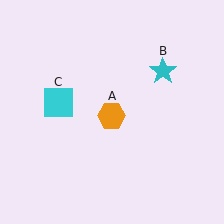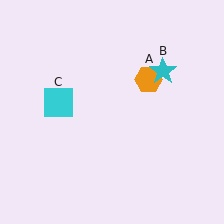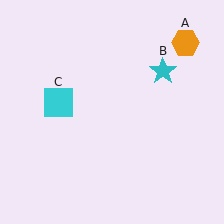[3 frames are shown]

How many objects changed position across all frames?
1 object changed position: orange hexagon (object A).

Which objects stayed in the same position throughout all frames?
Cyan star (object B) and cyan square (object C) remained stationary.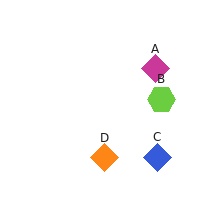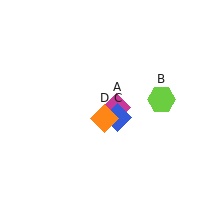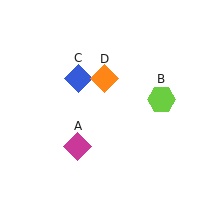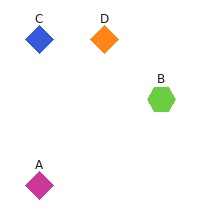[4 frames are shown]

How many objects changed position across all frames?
3 objects changed position: magenta diamond (object A), blue diamond (object C), orange diamond (object D).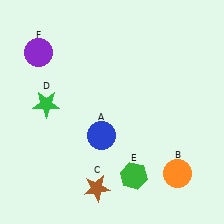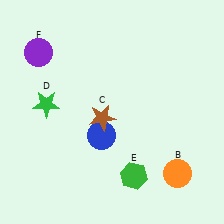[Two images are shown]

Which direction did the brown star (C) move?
The brown star (C) moved up.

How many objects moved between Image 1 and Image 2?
1 object moved between the two images.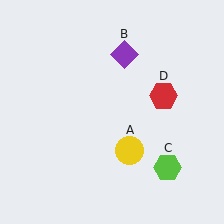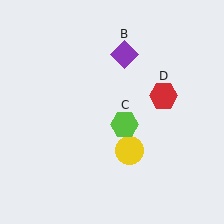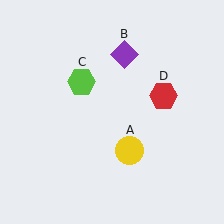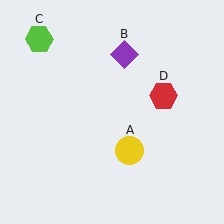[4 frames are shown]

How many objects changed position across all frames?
1 object changed position: lime hexagon (object C).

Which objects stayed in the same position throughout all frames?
Yellow circle (object A) and purple diamond (object B) and red hexagon (object D) remained stationary.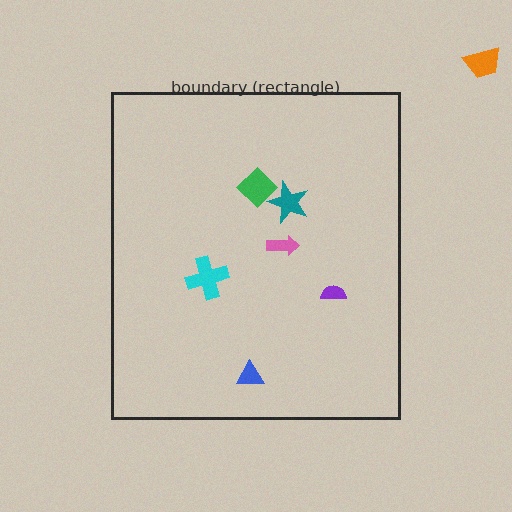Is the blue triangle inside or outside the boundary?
Inside.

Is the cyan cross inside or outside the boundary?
Inside.